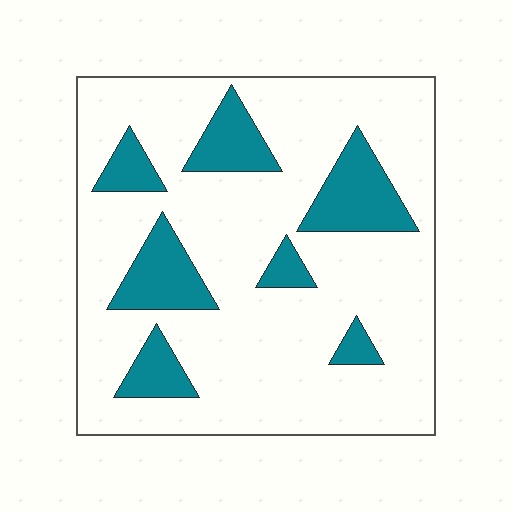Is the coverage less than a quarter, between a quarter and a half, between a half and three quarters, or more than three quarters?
Less than a quarter.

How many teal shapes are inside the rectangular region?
7.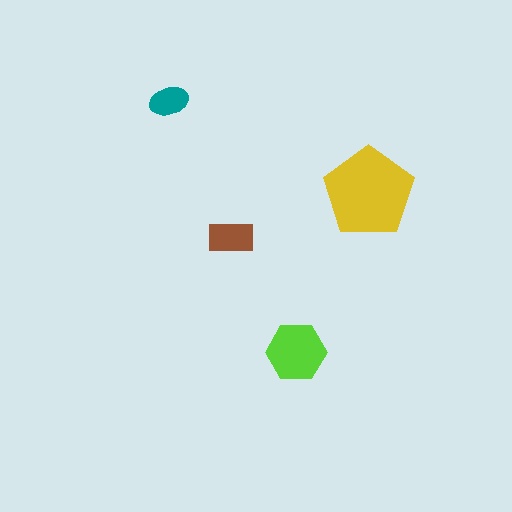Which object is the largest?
The yellow pentagon.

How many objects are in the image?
There are 4 objects in the image.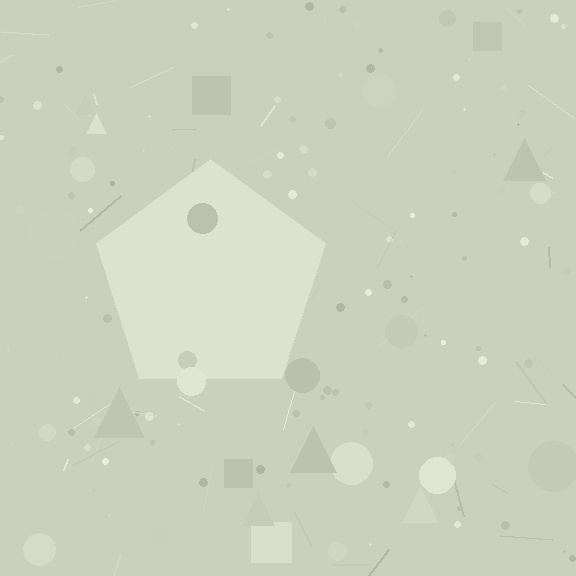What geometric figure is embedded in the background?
A pentagon is embedded in the background.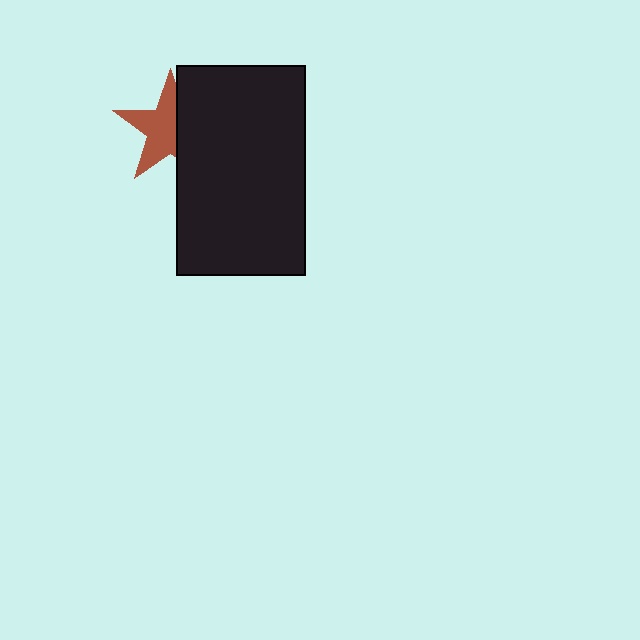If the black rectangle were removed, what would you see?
You would see the complete brown star.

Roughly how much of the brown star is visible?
About half of it is visible (roughly 59%).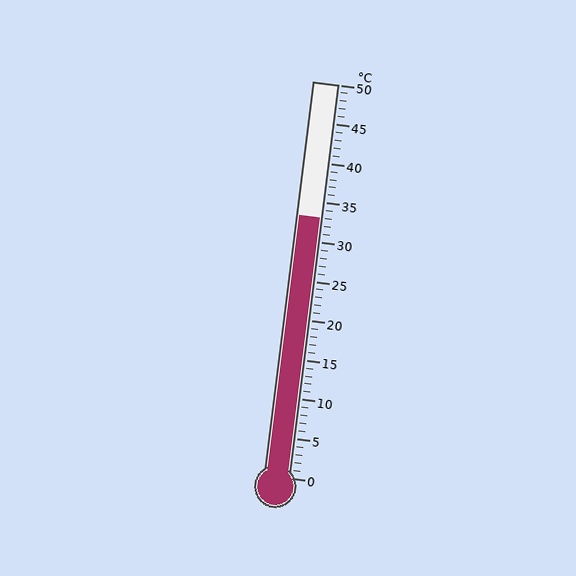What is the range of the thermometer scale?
The thermometer scale ranges from 0°C to 50°C.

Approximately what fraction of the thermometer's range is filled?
The thermometer is filled to approximately 65% of its range.